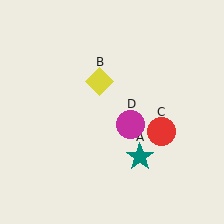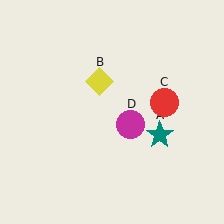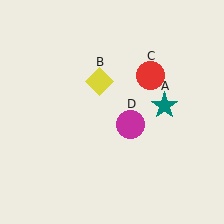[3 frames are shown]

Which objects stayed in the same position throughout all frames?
Yellow diamond (object B) and magenta circle (object D) remained stationary.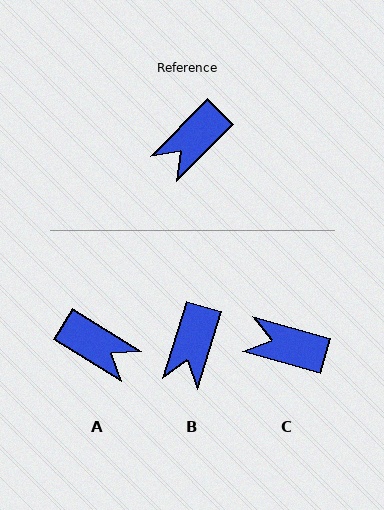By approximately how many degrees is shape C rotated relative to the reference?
Approximately 61 degrees clockwise.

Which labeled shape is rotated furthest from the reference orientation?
A, about 102 degrees away.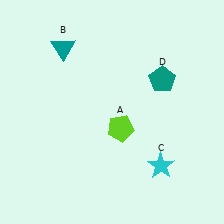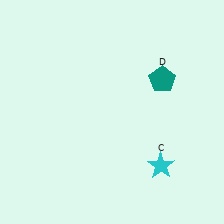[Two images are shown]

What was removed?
The lime pentagon (A), the teal triangle (B) were removed in Image 2.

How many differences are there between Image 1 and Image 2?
There are 2 differences between the two images.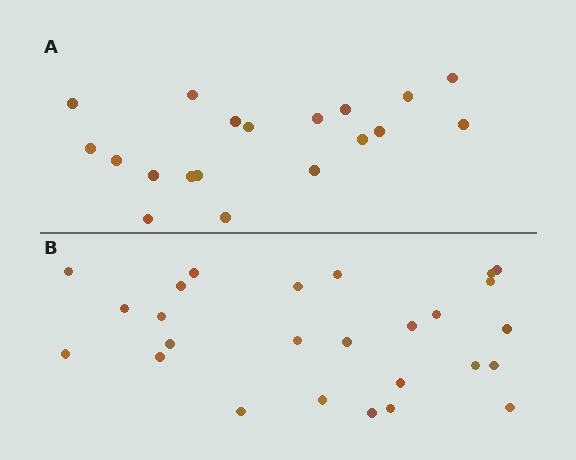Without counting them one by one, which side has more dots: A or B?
Region B (the bottom region) has more dots.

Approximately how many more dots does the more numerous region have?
Region B has roughly 8 or so more dots than region A.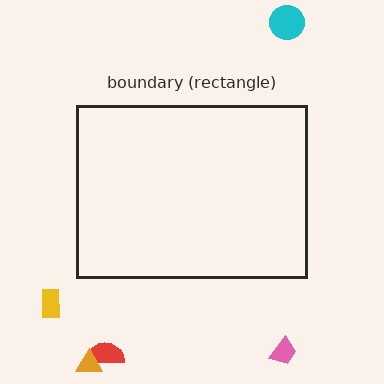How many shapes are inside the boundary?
0 inside, 5 outside.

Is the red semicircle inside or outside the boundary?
Outside.